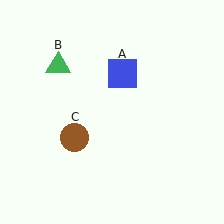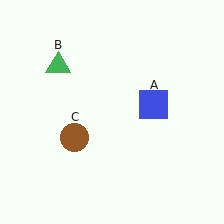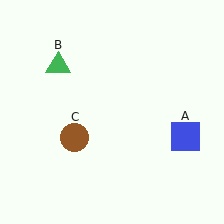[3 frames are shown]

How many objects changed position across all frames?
1 object changed position: blue square (object A).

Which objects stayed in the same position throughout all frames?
Green triangle (object B) and brown circle (object C) remained stationary.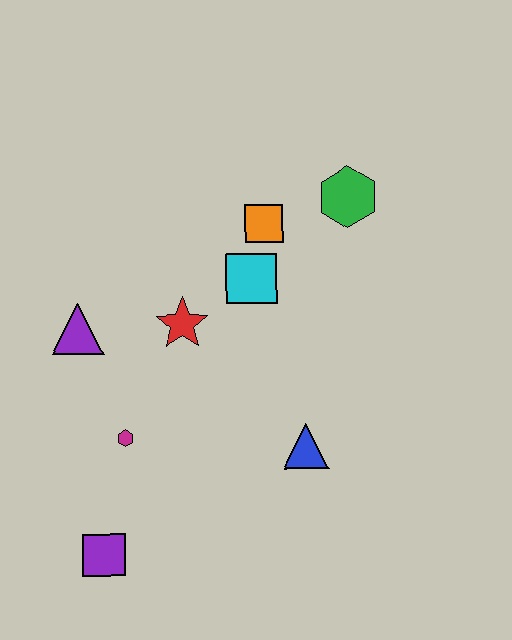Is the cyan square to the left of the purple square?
No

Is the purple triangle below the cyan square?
Yes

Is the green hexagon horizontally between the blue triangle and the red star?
No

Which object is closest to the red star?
The cyan square is closest to the red star.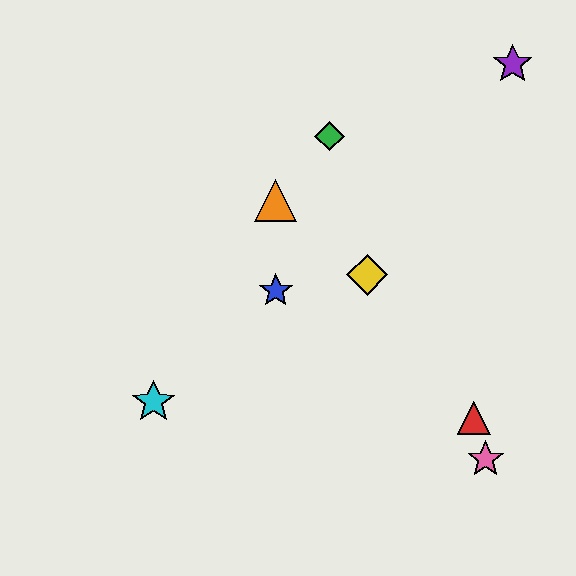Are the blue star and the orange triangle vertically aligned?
Yes, both are at x≈276.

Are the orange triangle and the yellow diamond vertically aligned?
No, the orange triangle is at x≈276 and the yellow diamond is at x≈367.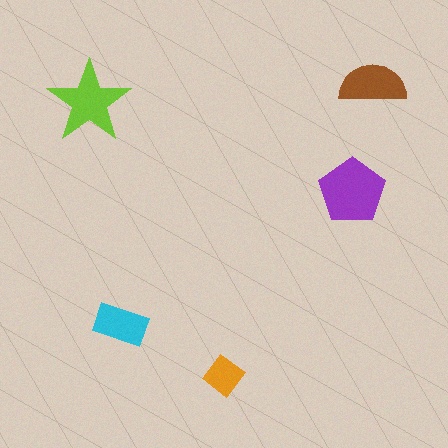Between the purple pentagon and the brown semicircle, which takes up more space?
The purple pentagon.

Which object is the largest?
The purple pentagon.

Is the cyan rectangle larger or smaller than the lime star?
Smaller.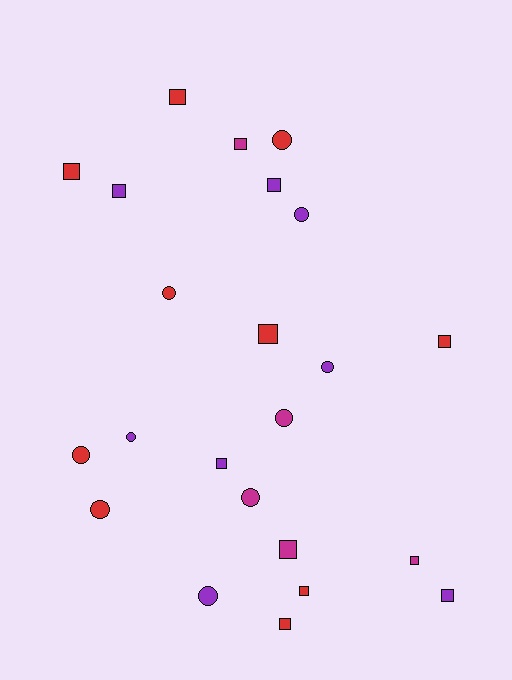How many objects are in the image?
There are 23 objects.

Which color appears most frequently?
Red, with 10 objects.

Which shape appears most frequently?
Square, with 13 objects.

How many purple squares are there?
There are 4 purple squares.